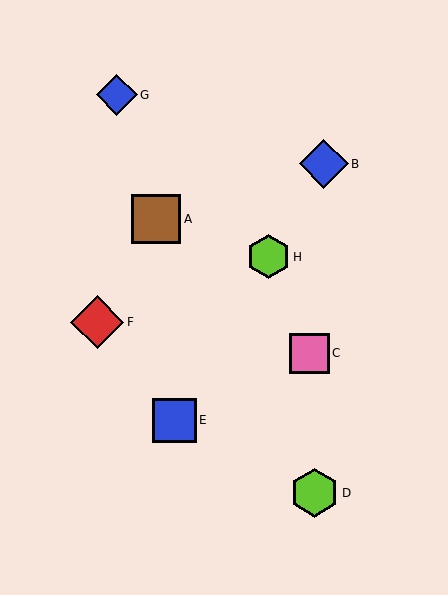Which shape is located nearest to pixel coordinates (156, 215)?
The brown square (labeled A) at (156, 219) is nearest to that location.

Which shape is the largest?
The red diamond (labeled F) is the largest.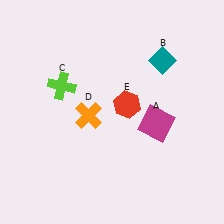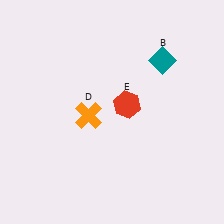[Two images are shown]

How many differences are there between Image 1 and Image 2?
There are 2 differences between the two images.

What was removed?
The lime cross (C), the magenta square (A) were removed in Image 2.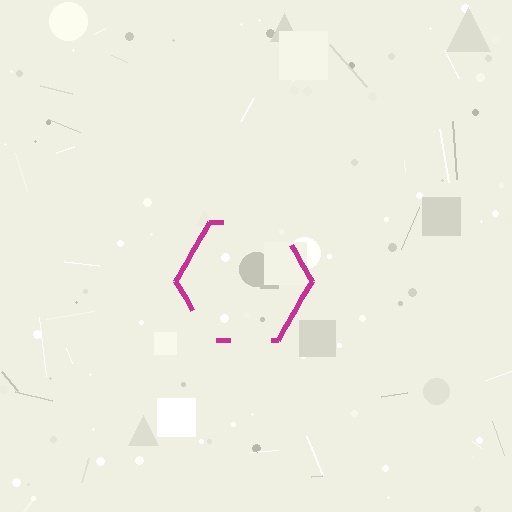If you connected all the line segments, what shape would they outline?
They would outline a hexagon.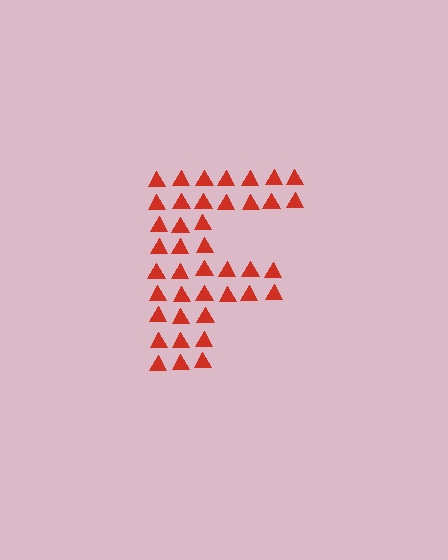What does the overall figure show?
The overall figure shows the letter F.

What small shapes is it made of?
It is made of small triangles.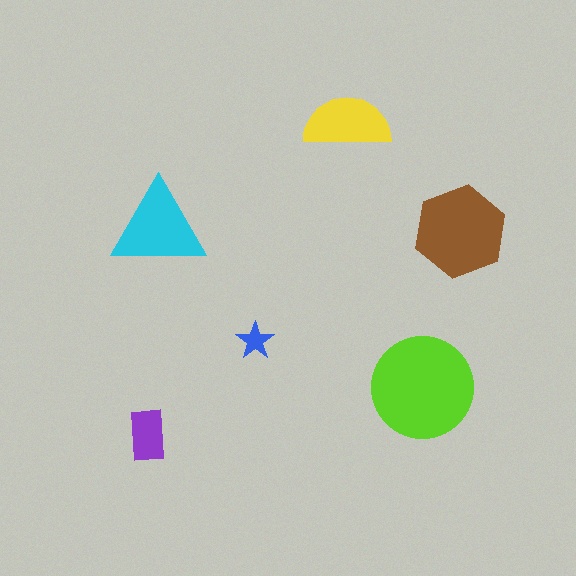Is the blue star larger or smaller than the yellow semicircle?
Smaller.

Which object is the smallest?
The blue star.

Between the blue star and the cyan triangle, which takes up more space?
The cyan triangle.